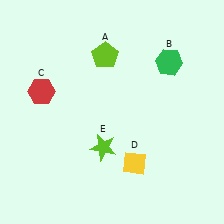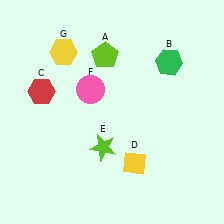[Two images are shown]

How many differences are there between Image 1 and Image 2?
There are 2 differences between the two images.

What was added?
A pink circle (F), a yellow hexagon (G) were added in Image 2.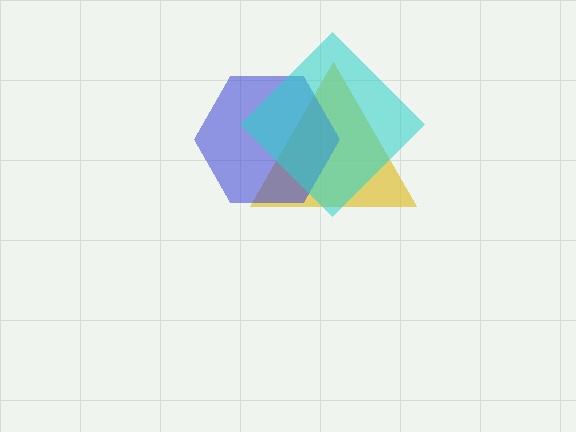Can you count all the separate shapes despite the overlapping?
Yes, there are 3 separate shapes.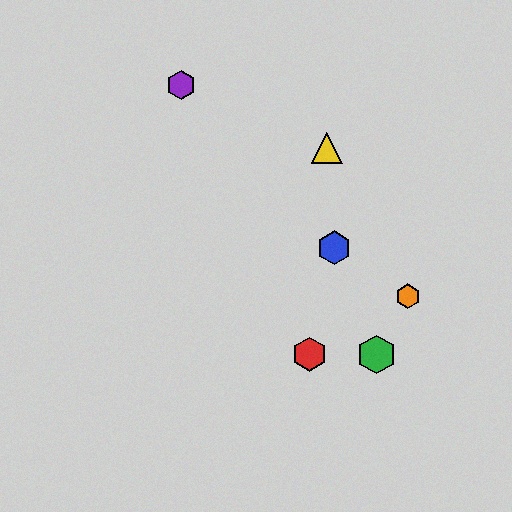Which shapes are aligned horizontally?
The red hexagon, the green hexagon are aligned horizontally.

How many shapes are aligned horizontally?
2 shapes (the red hexagon, the green hexagon) are aligned horizontally.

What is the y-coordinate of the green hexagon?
The green hexagon is at y≈354.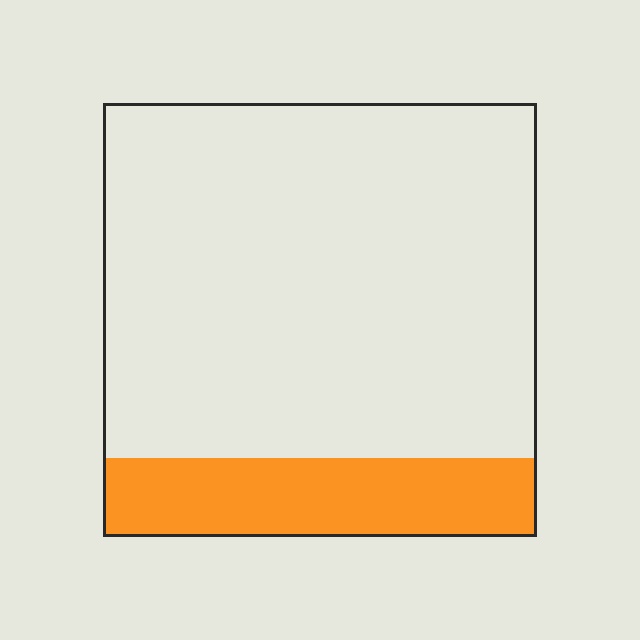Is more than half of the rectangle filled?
No.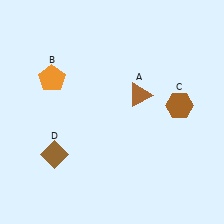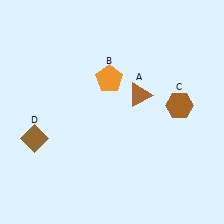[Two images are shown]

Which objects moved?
The objects that moved are: the orange pentagon (B), the brown diamond (D).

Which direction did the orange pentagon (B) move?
The orange pentagon (B) moved right.